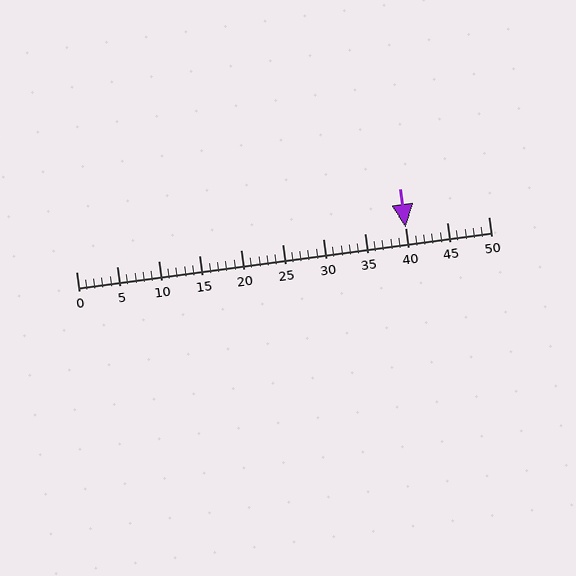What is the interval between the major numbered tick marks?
The major tick marks are spaced 5 units apart.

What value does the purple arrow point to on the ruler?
The purple arrow points to approximately 40.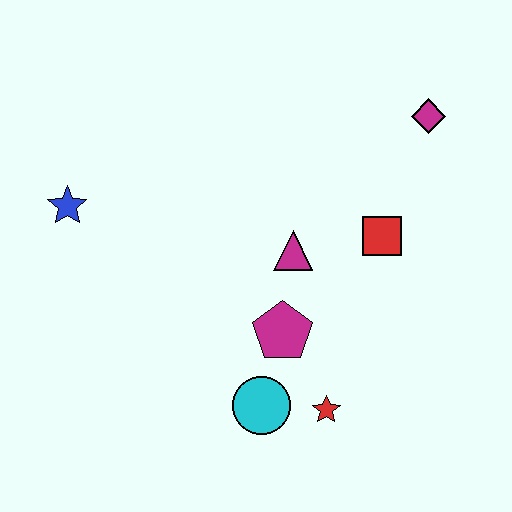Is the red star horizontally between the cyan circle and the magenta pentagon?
No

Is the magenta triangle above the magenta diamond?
No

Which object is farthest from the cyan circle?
The magenta diamond is farthest from the cyan circle.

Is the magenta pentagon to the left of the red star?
Yes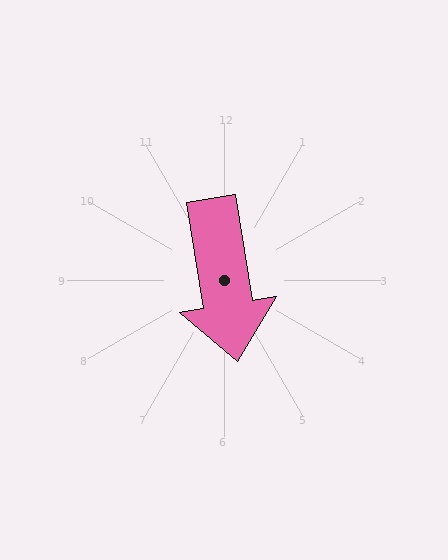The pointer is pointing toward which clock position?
Roughly 6 o'clock.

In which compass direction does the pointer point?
South.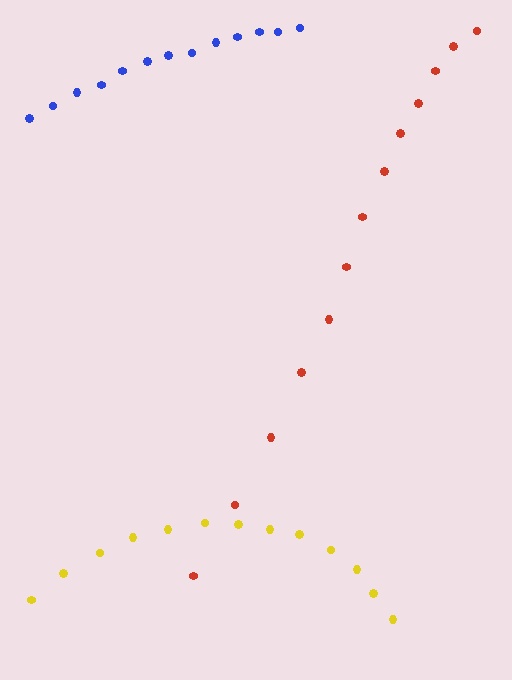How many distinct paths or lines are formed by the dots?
There are 3 distinct paths.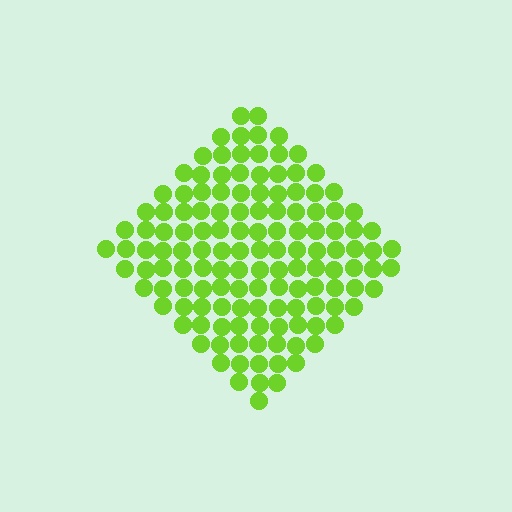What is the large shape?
The large shape is a diamond.